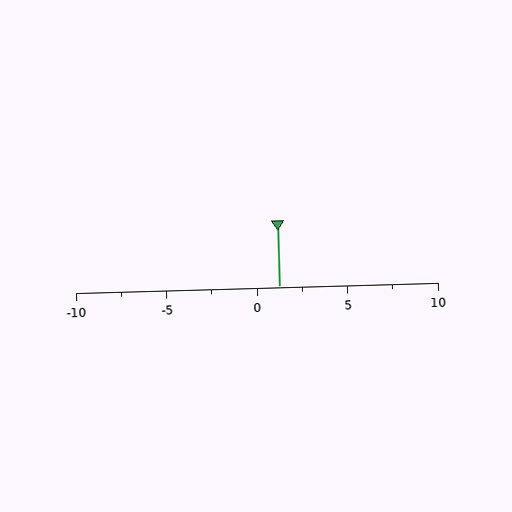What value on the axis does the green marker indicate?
The marker indicates approximately 1.2.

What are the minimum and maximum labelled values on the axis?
The axis runs from -10 to 10.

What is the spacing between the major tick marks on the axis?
The major ticks are spaced 5 apart.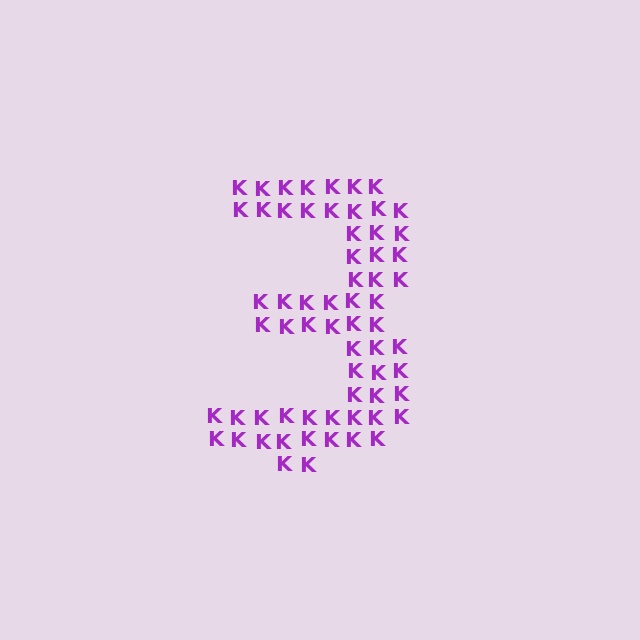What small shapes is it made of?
It is made of small letter K's.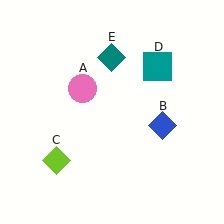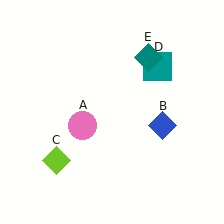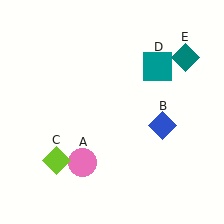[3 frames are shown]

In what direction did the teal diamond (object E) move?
The teal diamond (object E) moved right.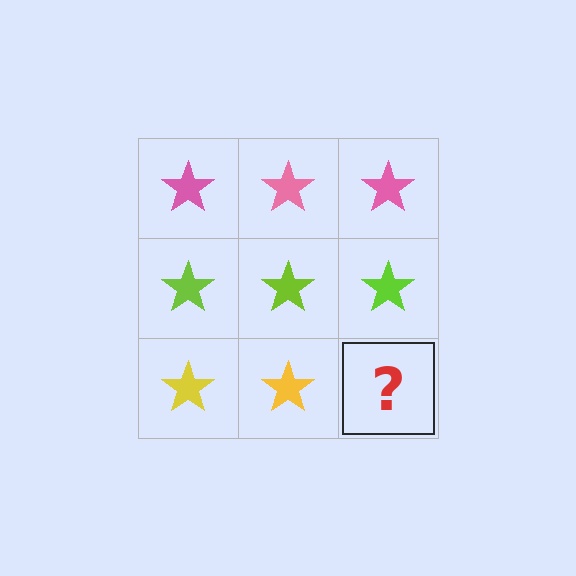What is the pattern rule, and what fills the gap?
The rule is that each row has a consistent color. The gap should be filled with a yellow star.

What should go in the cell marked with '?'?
The missing cell should contain a yellow star.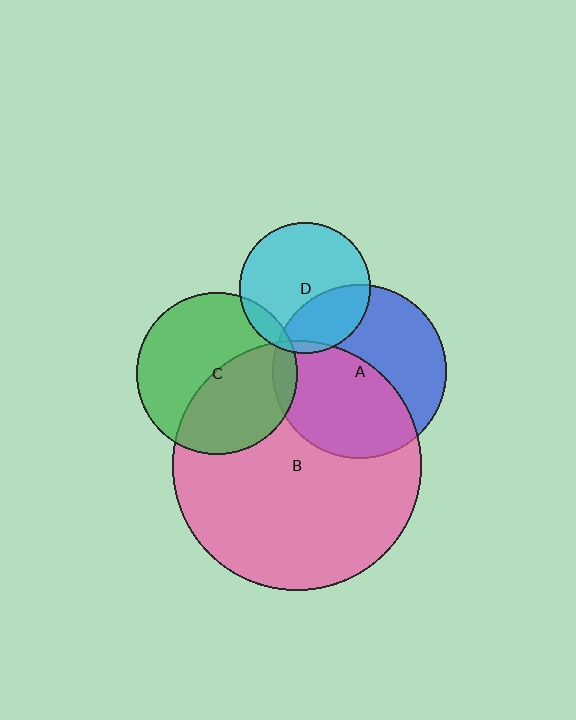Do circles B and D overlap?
Yes.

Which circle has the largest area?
Circle B (pink).